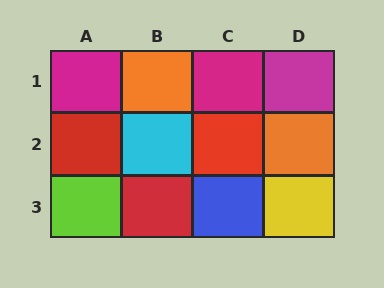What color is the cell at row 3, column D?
Yellow.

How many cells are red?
3 cells are red.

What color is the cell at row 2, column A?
Red.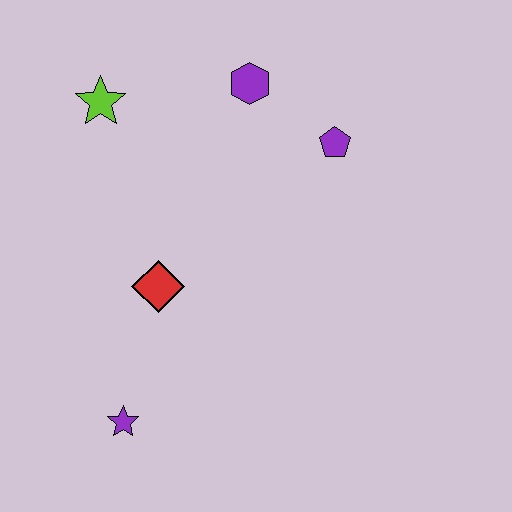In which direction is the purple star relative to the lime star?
The purple star is below the lime star.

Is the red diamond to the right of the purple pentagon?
No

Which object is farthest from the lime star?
The purple star is farthest from the lime star.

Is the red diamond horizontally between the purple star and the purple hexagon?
Yes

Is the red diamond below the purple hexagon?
Yes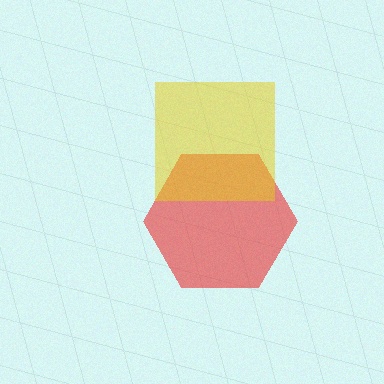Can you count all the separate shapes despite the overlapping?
Yes, there are 2 separate shapes.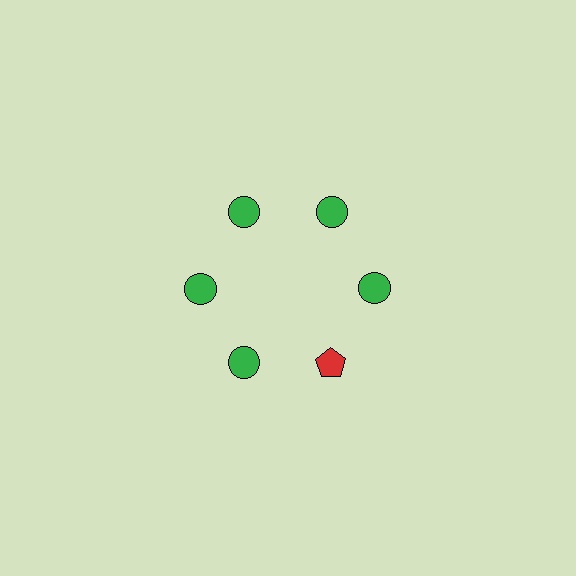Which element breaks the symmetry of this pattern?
The red pentagon at roughly the 5 o'clock position breaks the symmetry. All other shapes are green circles.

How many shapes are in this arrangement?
There are 6 shapes arranged in a ring pattern.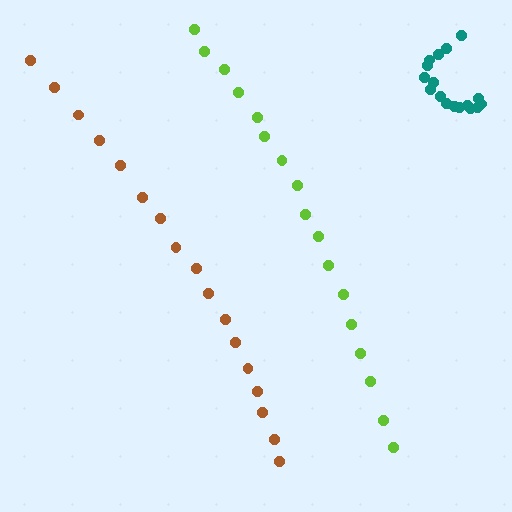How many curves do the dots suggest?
There are 3 distinct paths.